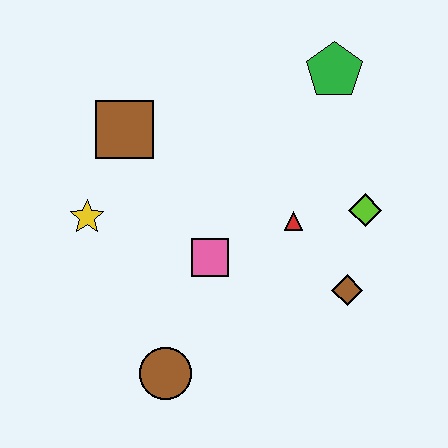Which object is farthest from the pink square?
The green pentagon is farthest from the pink square.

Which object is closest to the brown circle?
The pink square is closest to the brown circle.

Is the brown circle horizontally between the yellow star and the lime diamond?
Yes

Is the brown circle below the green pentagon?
Yes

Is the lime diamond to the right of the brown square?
Yes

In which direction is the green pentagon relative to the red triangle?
The green pentagon is above the red triangle.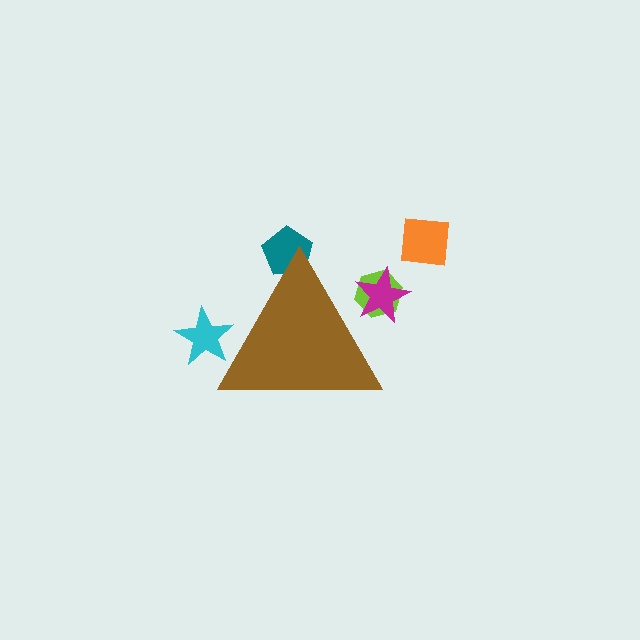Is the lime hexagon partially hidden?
Yes, the lime hexagon is partially hidden behind the brown triangle.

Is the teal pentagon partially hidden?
Yes, the teal pentagon is partially hidden behind the brown triangle.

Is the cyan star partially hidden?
Yes, the cyan star is partially hidden behind the brown triangle.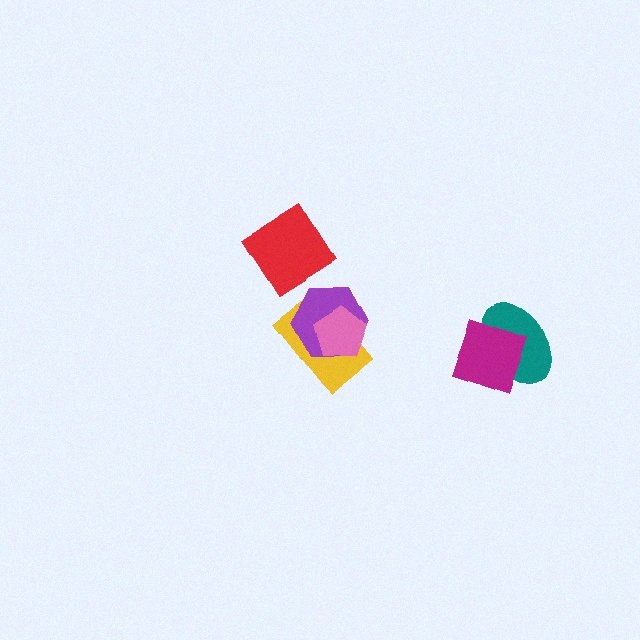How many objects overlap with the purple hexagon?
2 objects overlap with the purple hexagon.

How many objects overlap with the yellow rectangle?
2 objects overlap with the yellow rectangle.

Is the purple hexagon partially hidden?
Yes, it is partially covered by another shape.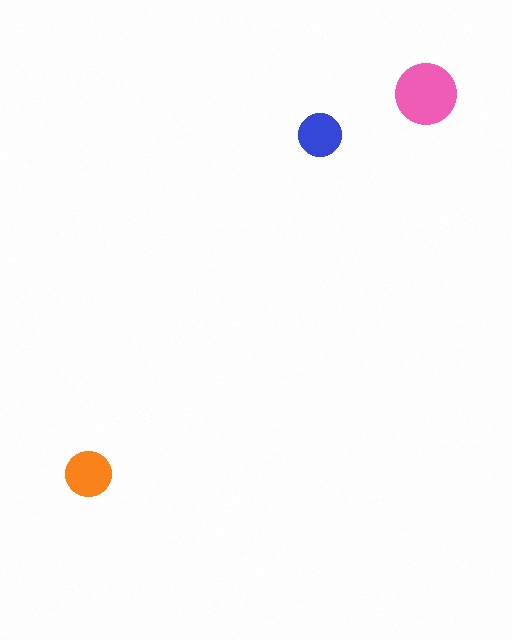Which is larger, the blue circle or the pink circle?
The pink one.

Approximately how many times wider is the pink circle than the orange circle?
About 1.5 times wider.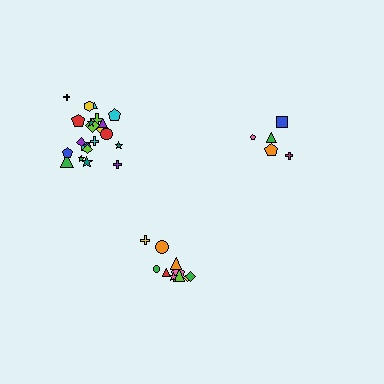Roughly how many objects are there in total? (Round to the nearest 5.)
Roughly 35 objects in total.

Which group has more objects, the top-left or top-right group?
The top-left group.